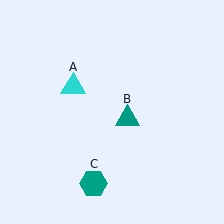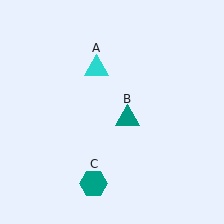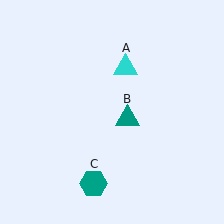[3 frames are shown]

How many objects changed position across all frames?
1 object changed position: cyan triangle (object A).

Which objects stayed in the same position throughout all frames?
Teal triangle (object B) and teal hexagon (object C) remained stationary.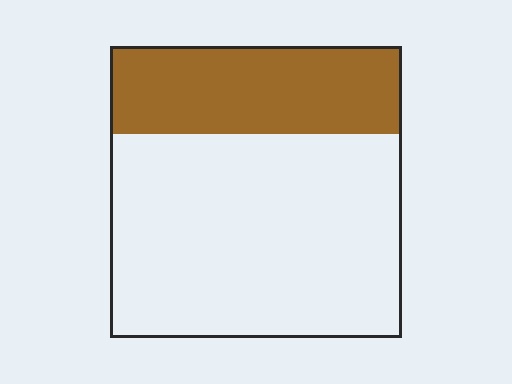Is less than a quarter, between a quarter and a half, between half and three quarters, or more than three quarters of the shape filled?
Between a quarter and a half.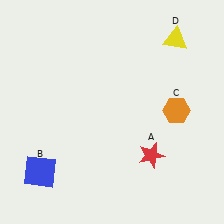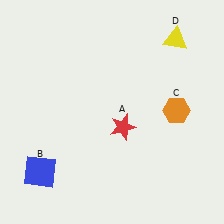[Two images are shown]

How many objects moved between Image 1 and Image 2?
1 object moved between the two images.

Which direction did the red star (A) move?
The red star (A) moved left.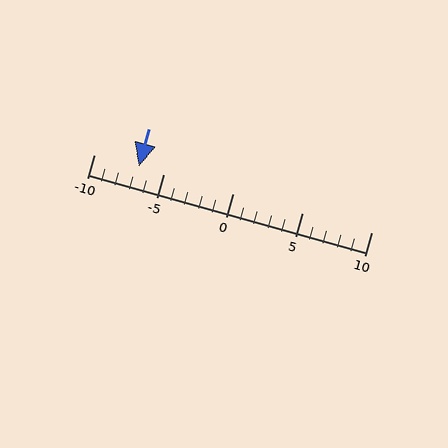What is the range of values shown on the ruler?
The ruler shows values from -10 to 10.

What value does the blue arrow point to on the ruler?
The blue arrow points to approximately -7.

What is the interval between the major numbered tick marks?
The major tick marks are spaced 5 units apart.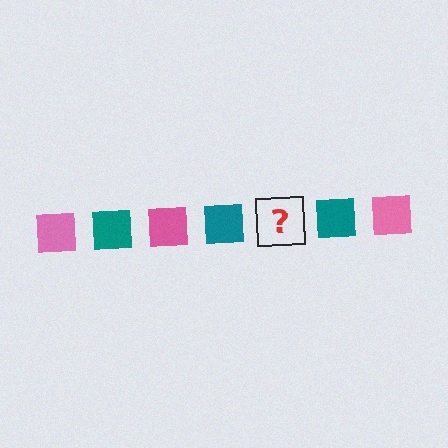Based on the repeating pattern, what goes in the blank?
The blank should be a pink square.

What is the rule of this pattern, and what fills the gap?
The rule is that the pattern cycles through pink, teal squares. The gap should be filled with a pink square.